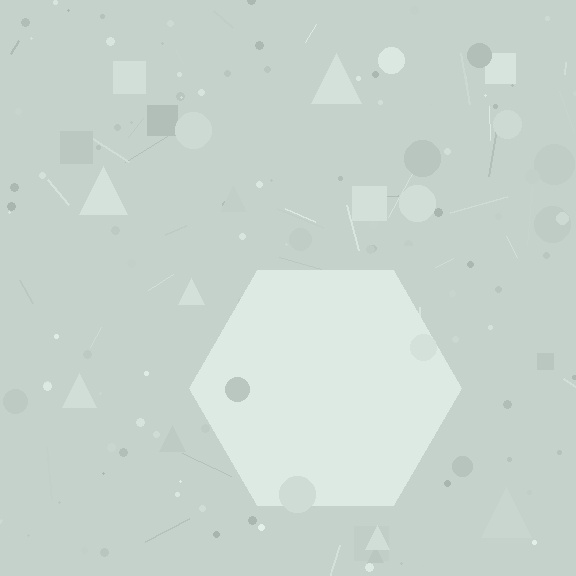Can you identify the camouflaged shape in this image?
The camouflaged shape is a hexagon.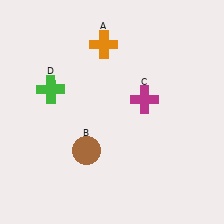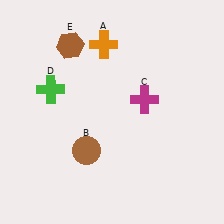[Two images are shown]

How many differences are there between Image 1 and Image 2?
There is 1 difference between the two images.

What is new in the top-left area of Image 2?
A brown hexagon (E) was added in the top-left area of Image 2.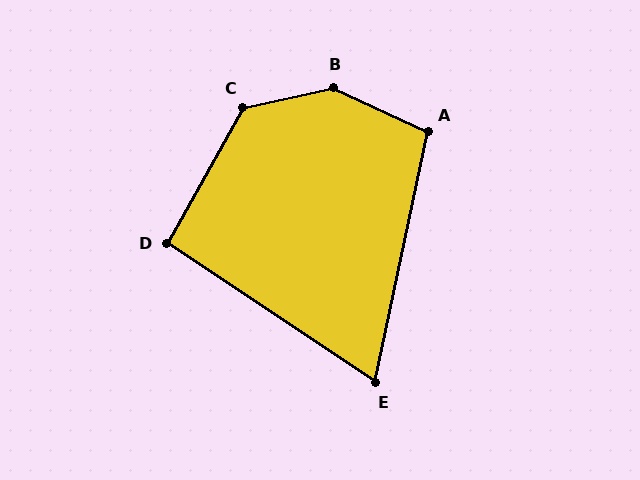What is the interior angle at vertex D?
Approximately 95 degrees (approximately right).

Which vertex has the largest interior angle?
B, at approximately 142 degrees.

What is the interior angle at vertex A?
Approximately 103 degrees (obtuse).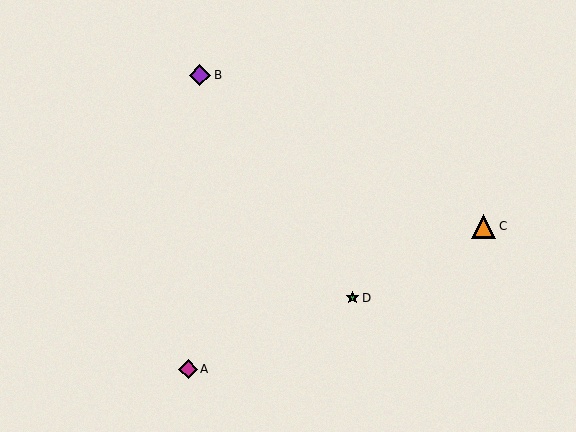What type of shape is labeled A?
Shape A is a magenta diamond.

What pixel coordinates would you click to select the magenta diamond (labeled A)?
Click at (188, 369) to select the magenta diamond A.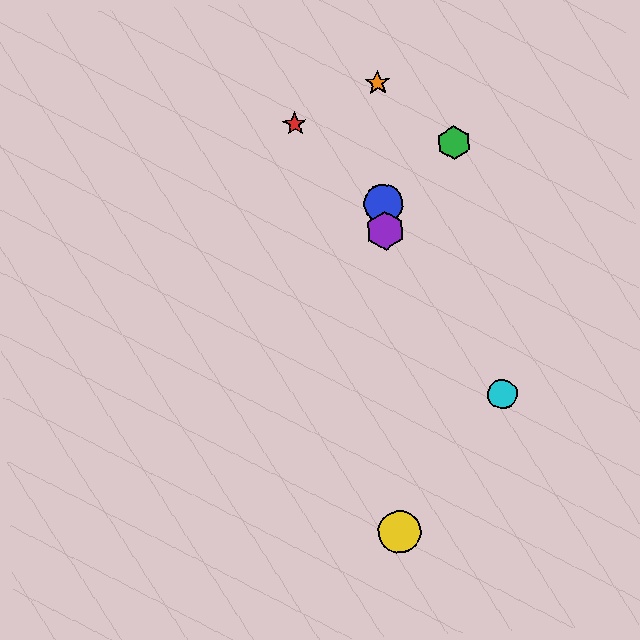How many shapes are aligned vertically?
4 shapes (the blue circle, the yellow circle, the purple hexagon, the orange star) are aligned vertically.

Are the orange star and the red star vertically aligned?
No, the orange star is at x≈378 and the red star is at x≈295.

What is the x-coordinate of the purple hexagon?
The purple hexagon is at x≈385.